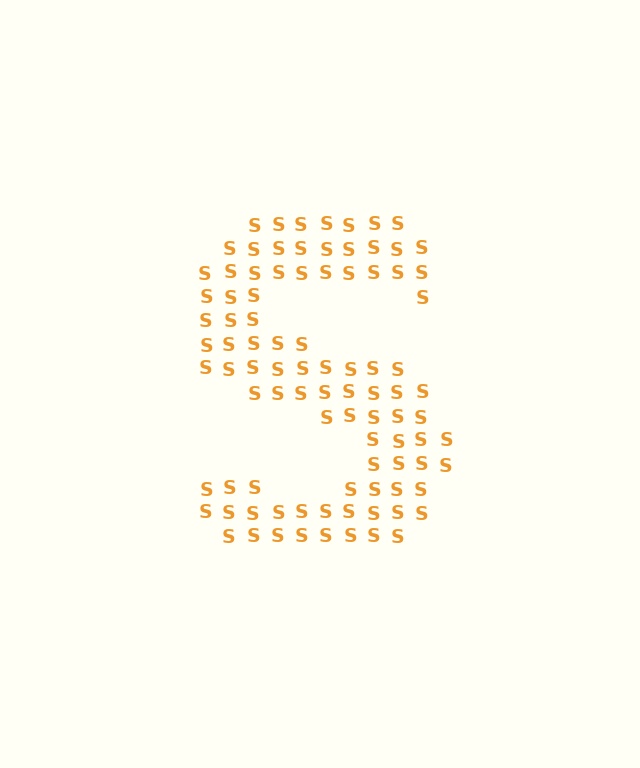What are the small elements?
The small elements are letter S's.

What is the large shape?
The large shape is the letter S.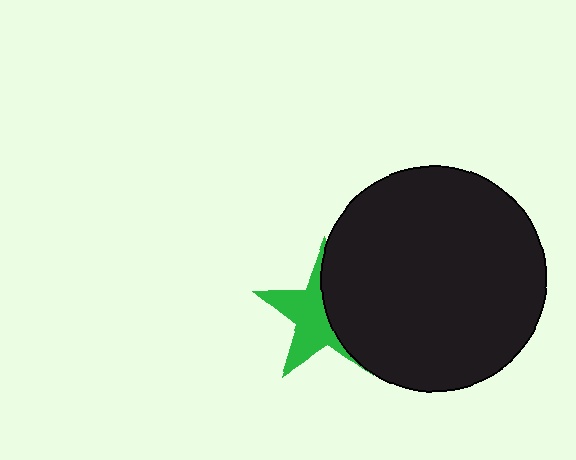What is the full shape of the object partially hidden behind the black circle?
The partially hidden object is a green star.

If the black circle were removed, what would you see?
You would see the complete green star.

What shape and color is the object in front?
The object in front is a black circle.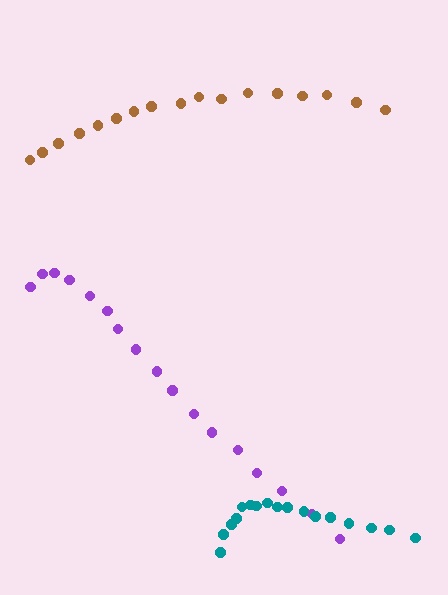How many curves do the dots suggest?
There are 3 distinct paths.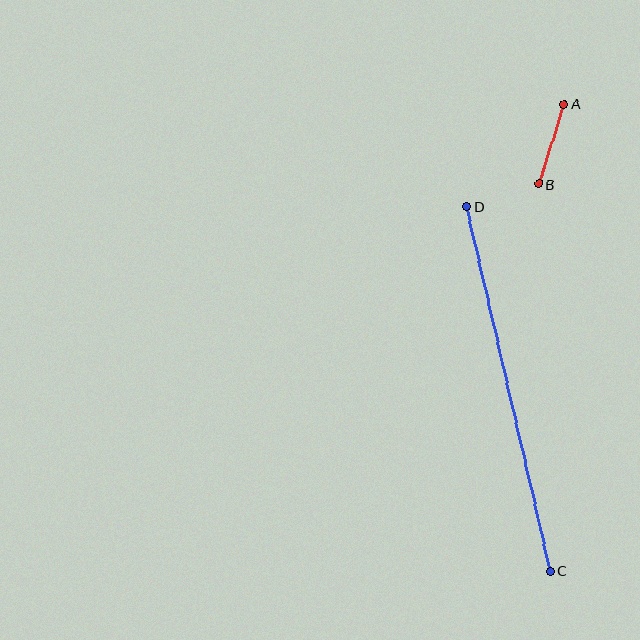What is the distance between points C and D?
The distance is approximately 374 pixels.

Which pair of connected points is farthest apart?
Points C and D are farthest apart.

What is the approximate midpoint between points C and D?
The midpoint is at approximately (508, 389) pixels.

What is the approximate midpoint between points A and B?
The midpoint is at approximately (551, 144) pixels.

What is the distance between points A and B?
The distance is approximately 83 pixels.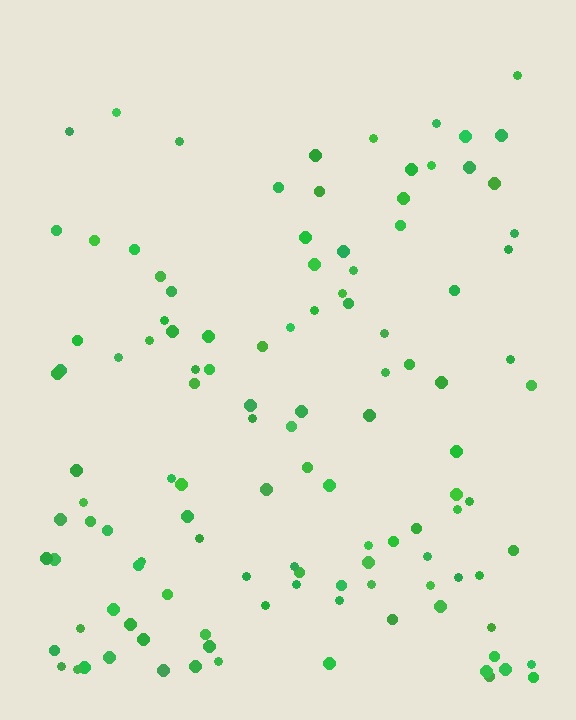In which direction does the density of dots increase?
From top to bottom, with the bottom side densest.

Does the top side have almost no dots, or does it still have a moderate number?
Still a moderate number, just noticeably fewer than the bottom.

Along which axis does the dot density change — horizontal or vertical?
Vertical.